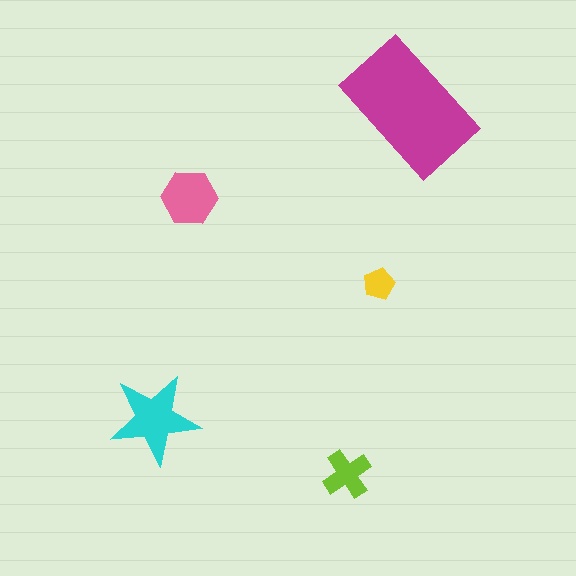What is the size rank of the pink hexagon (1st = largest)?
3rd.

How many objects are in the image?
There are 5 objects in the image.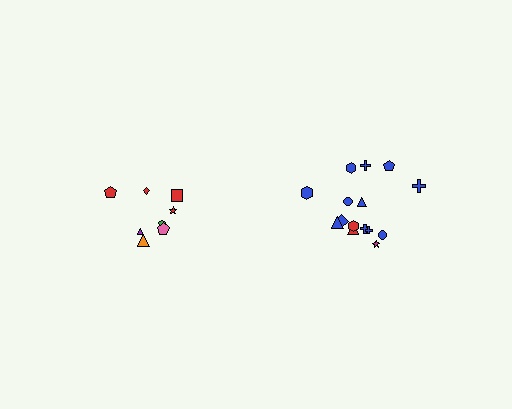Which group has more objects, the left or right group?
The right group.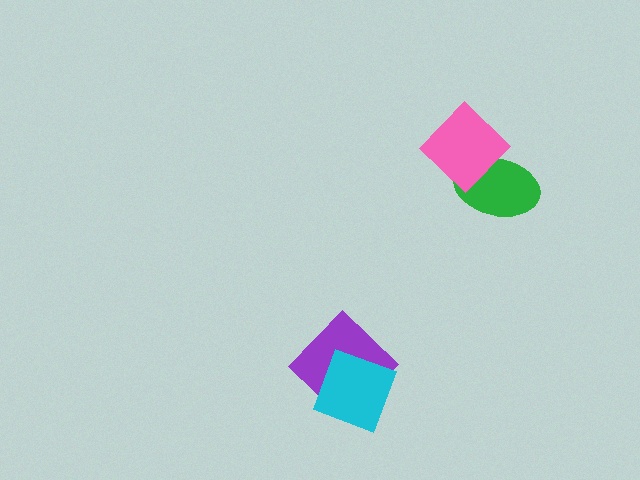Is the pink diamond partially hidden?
No, no other shape covers it.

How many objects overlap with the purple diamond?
1 object overlaps with the purple diamond.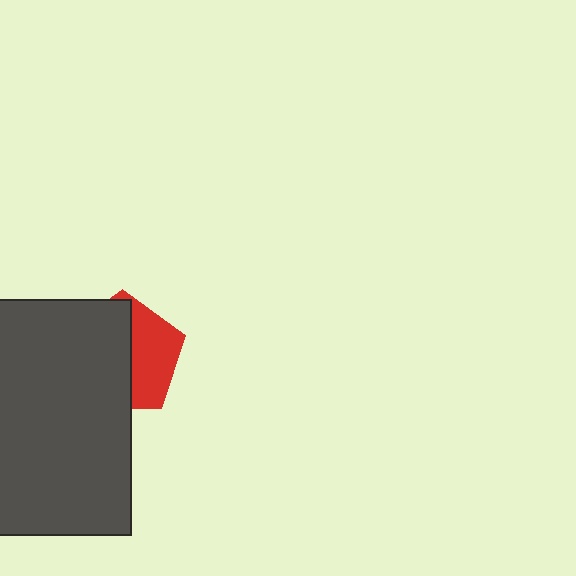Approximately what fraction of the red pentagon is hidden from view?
Roughly 59% of the red pentagon is hidden behind the dark gray rectangle.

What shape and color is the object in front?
The object in front is a dark gray rectangle.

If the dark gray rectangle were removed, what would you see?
You would see the complete red pentagon.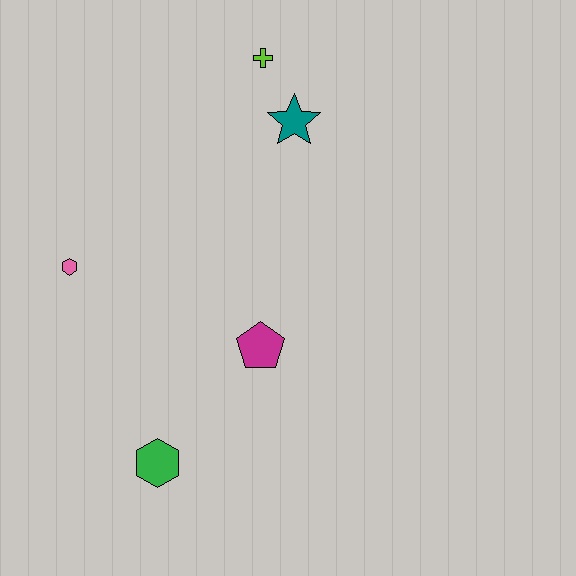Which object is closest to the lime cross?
The teal star is closest to the lime cross.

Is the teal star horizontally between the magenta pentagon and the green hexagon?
No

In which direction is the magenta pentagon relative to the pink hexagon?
The magenta pentagon is to the right of the pink hexagon.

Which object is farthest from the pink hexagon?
The lime cross is farthest from the pink hexagon.